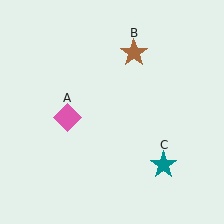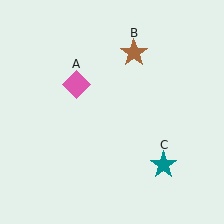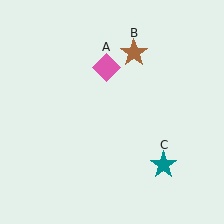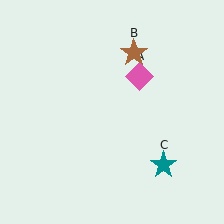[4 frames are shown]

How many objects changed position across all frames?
1 object changed position: pink diamond (object A).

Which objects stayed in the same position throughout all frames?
Brown star (object B) and teal star (object C) remained stationary.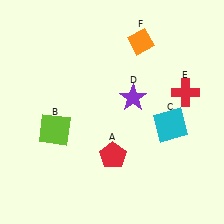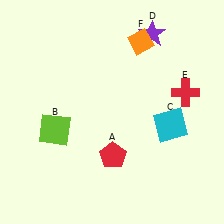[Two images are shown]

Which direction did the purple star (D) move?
The purple star (D) moved up.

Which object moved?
The purple star (D) moved up.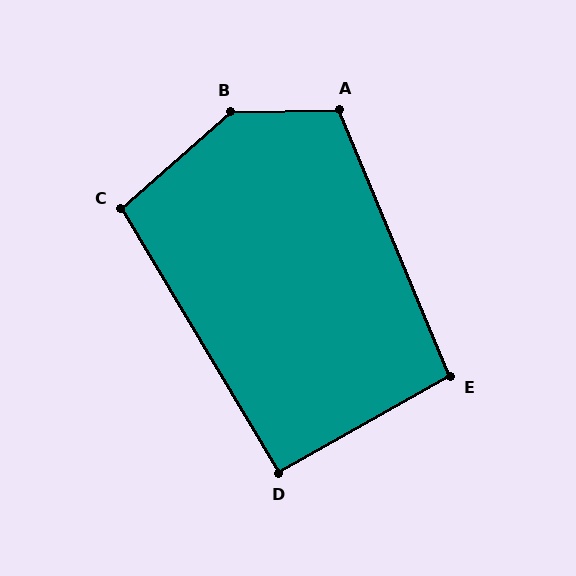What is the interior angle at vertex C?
Approximately 100 degrees (obtuse).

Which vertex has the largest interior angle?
B, at approximately 140 degrees.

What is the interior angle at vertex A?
Approximately 112 degrees (obtuse).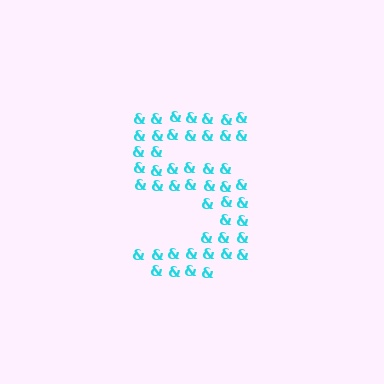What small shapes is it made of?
It is made of small ampersands.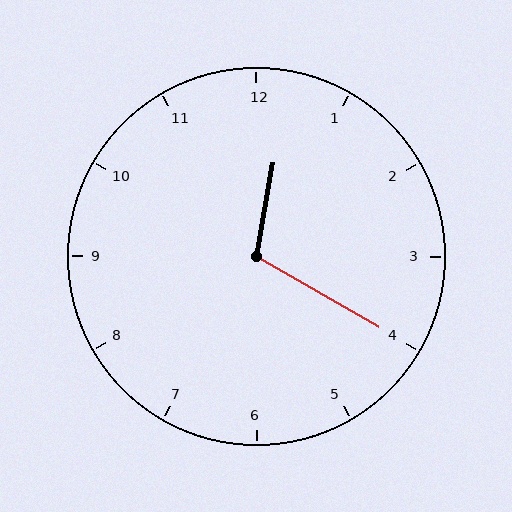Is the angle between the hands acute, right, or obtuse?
It is obtuse.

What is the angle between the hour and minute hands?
Approximately 110 degrees.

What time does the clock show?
12:20.